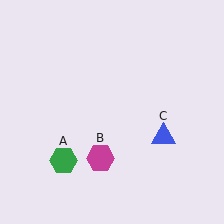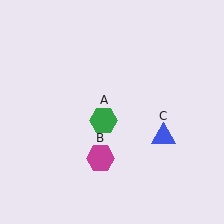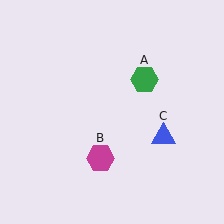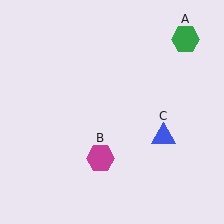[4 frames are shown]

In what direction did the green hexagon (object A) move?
The green hexagon (object A) moved up and to the right.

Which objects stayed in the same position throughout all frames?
Magenta hexagon (object B) and blue triangle (object C) remained stationary.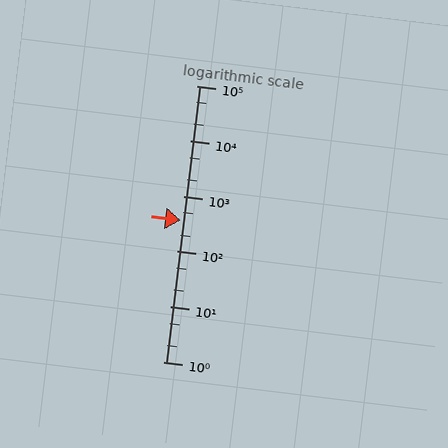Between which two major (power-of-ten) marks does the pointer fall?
The pointer is between 100 and 1000.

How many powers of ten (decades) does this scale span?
The scale spans 5 decades, from 1 to 100000.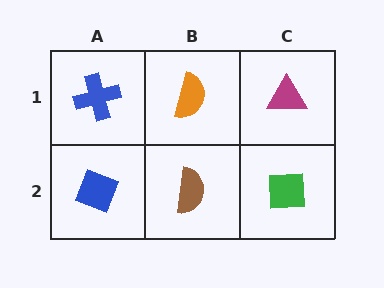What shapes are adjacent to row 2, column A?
A blue cross (row 1, column A), a brown semicircle (row 2, column B).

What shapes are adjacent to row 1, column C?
A green square (row 2, column C), an orange semicircle (row 1, column B).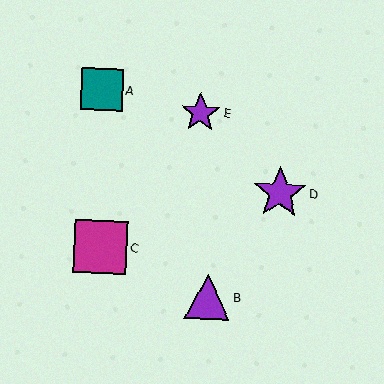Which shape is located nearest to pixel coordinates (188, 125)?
The purple star (labeled E) at (200, 113) is nearest to that location.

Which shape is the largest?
The magenta square (labeled C) is the largest.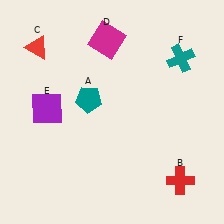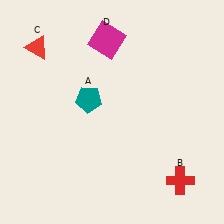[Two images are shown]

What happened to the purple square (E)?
The purple square (E) was removed in Image 2. It was in the top-left area of Image 1.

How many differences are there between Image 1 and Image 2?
There are 2 differences between the two images.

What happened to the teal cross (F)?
The teal cross (F) was removed in Image 2. It was in the top-right area of Image 1.